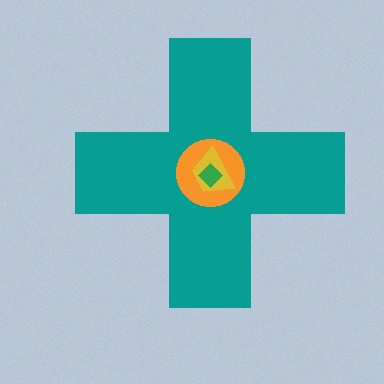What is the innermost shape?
The green diamond.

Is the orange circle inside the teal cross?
Yes.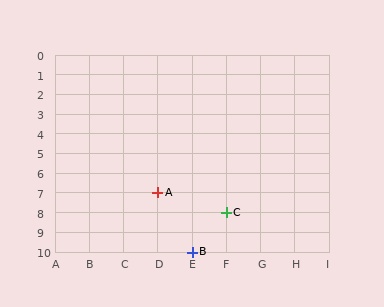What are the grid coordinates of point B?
Point B is at grid coordinates (E, 10).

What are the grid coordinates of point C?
Point C is at grid coordinates (F, 8).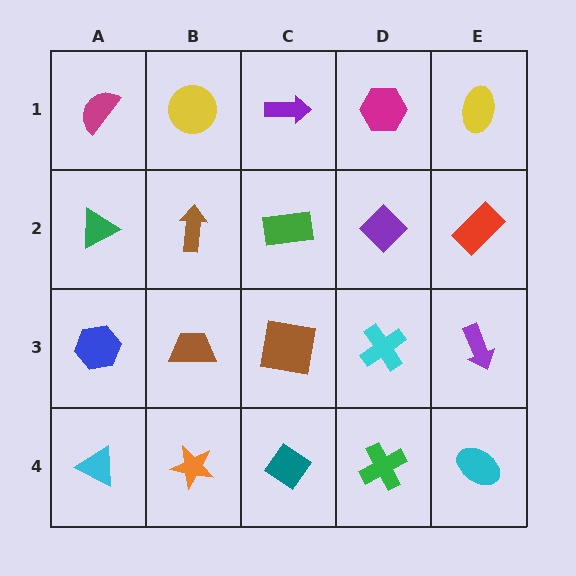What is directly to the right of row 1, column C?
A magenta hexagon.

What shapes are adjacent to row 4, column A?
A blue hexagon (row 3, column A), an orange star (row 4, column B).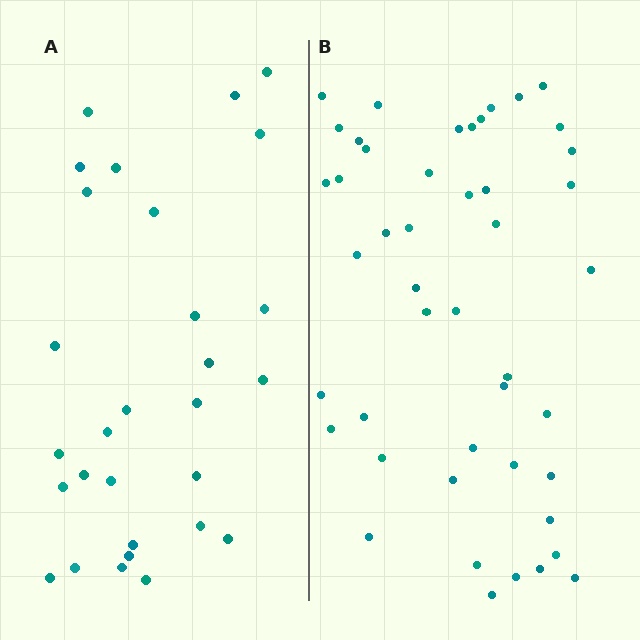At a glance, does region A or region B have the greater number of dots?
Region B (the right region) has more dots.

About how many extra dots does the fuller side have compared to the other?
Region B has approximately 15 more dots than region A.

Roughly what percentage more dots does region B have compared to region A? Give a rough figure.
About 60% more.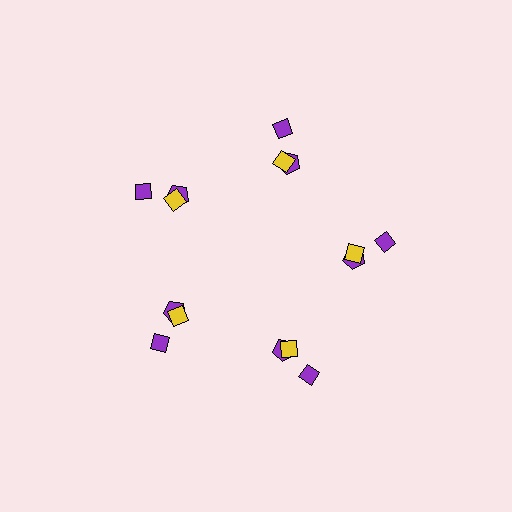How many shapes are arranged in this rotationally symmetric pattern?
There are 15 shapes, arranged in 5 groups of 3.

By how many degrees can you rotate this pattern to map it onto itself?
The pattern maps onto itself every 72 degrees of rotation.